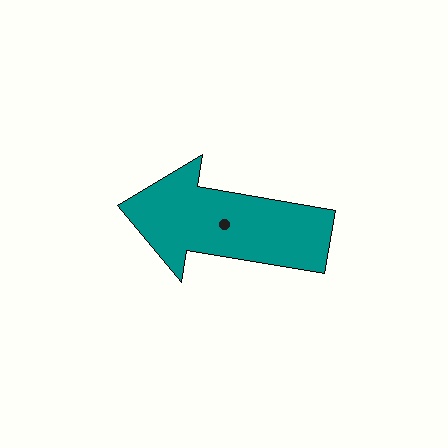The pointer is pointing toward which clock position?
Roughly 9 o'clock.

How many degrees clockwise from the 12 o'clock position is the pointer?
Approximately 280 degrees.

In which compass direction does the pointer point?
West.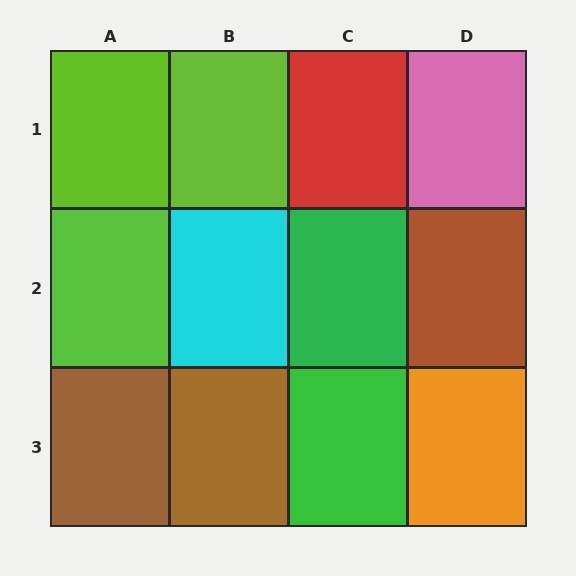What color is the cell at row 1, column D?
Pink.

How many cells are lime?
3 cells are lime.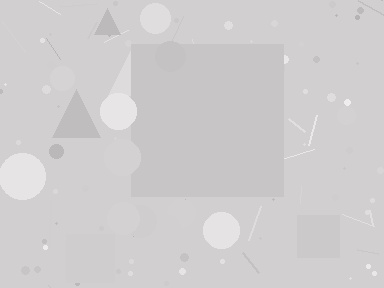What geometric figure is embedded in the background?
A square is embedded in the background.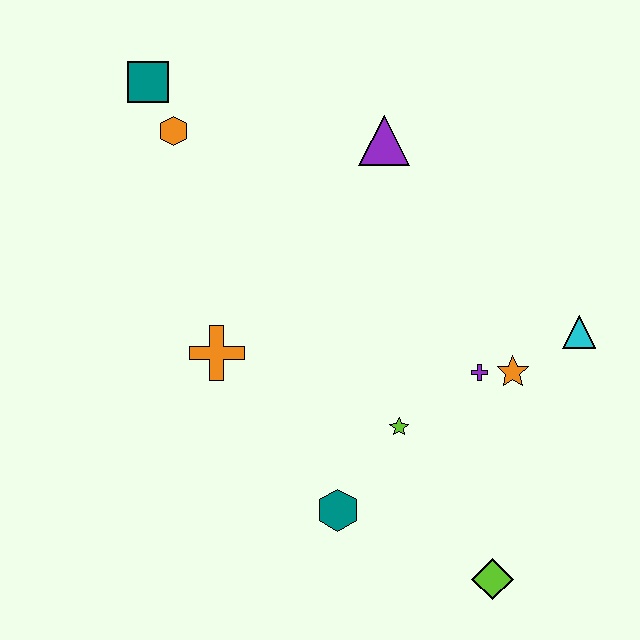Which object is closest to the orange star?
The purple cross is closest to the orange star.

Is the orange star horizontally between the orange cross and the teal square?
No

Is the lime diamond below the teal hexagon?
Yes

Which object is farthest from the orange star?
The teal square is farthest from the orange star.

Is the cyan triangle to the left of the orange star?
No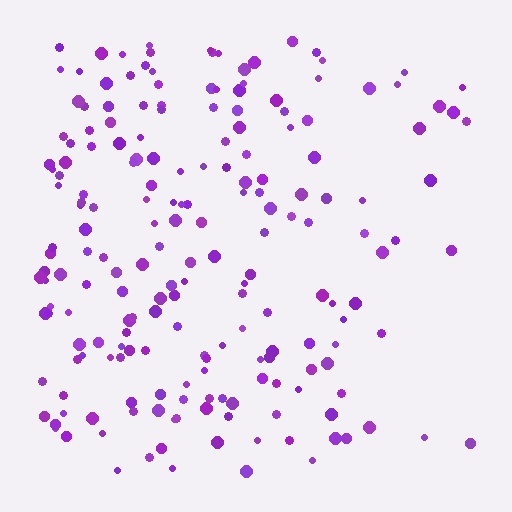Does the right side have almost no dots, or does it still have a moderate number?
Still a moderate number, just noticeably fewer than the left.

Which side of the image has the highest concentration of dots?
The left.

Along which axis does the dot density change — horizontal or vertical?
Horizontal.